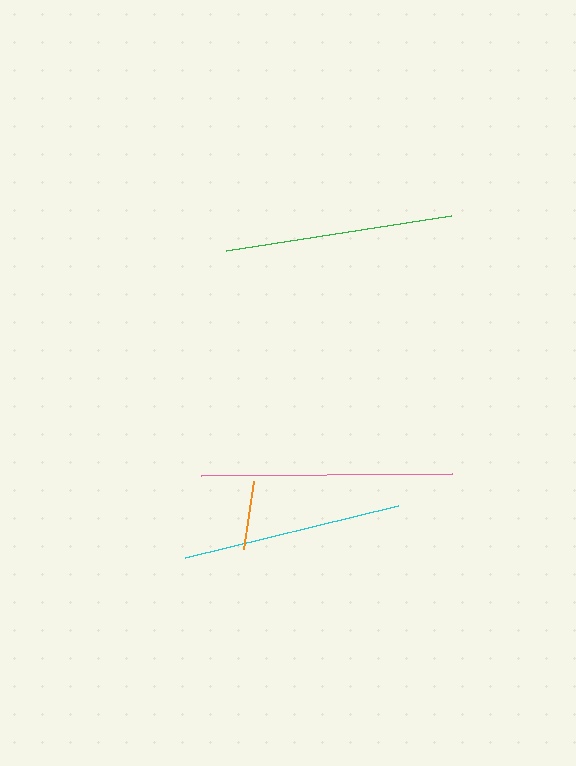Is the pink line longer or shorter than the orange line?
The pink line is longer than the orange line.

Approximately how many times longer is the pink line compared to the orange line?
The pink line is approximately 3.6 times the length of the orange line.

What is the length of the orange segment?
The orange segment is approximately 70 pixels long.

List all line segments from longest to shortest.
From longest to shortest: pink, green, cyan, orange.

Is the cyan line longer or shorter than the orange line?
The cyan line is longer than the orange line.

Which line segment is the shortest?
The orange line is the shortest at approximately 70 pixels.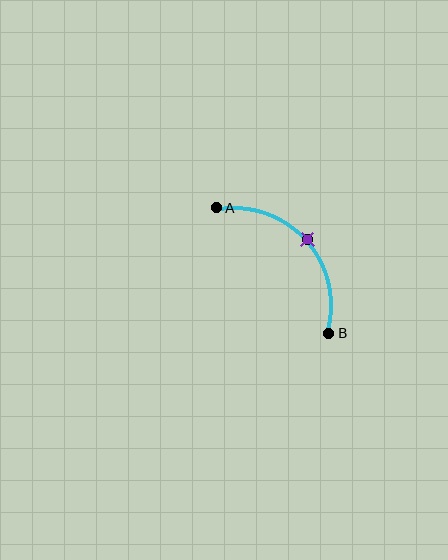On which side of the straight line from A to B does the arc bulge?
The arc bulges above and to the right of the straight line connecting A and B.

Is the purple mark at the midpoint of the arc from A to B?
Yes. The purple mark lies on the arc at equal arc-length from both A and B — it is the arc midpoint.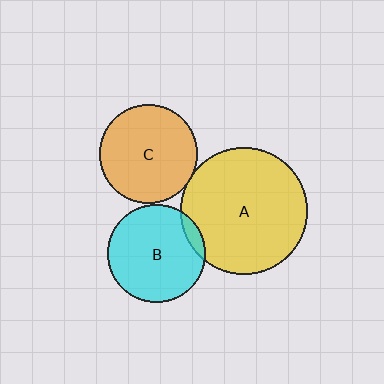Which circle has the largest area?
Circle A (yellow).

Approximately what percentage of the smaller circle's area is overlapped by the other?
Approximately 5%.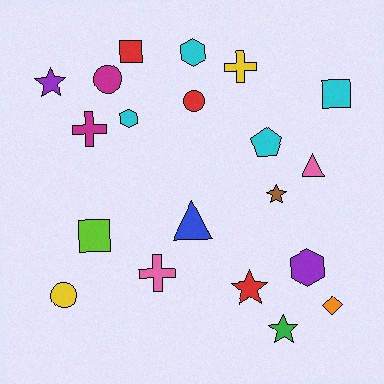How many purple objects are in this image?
There are 2 purple objects.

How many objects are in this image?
There are 20 objects.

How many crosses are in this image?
There are 3 crosses.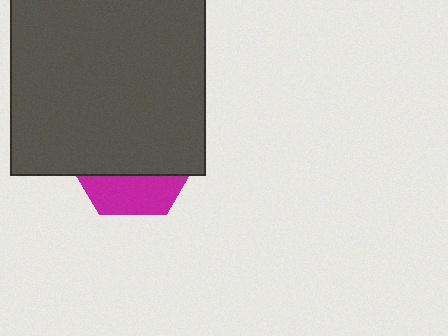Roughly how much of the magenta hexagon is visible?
A small part of it is visible (roughly 31%).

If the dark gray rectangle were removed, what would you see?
You would see the complete magenta hexagon.